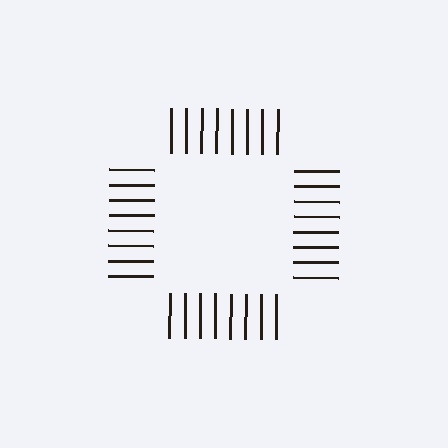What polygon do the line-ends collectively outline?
An illusory square — the line segments terminate on its edges but no continuous stroke is drawn.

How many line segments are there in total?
32 — 8 along each of the 4 edges.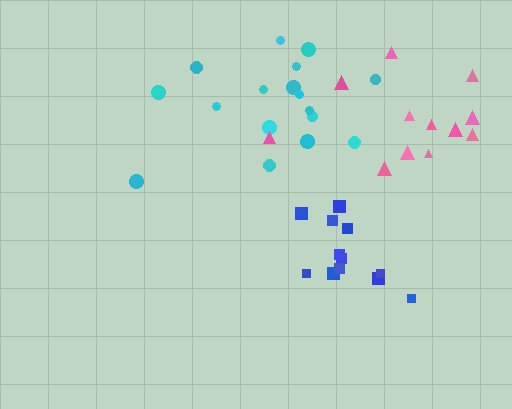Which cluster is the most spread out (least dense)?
Pink.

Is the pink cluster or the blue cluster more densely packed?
Blue.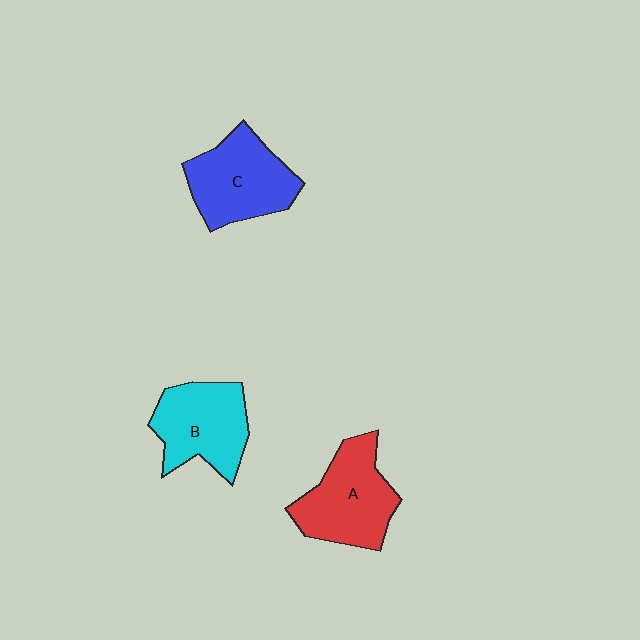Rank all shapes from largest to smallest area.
From largest to smallest: A (red), C (blue), B (cyan).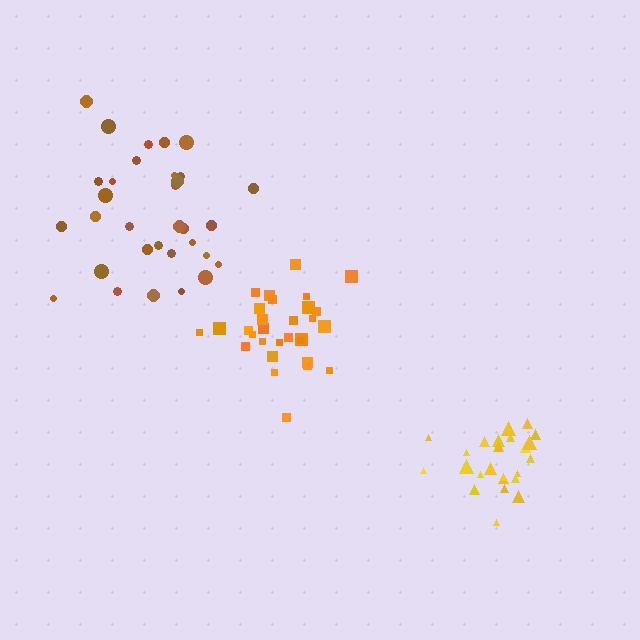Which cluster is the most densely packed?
Yellow.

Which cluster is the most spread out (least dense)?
Brown.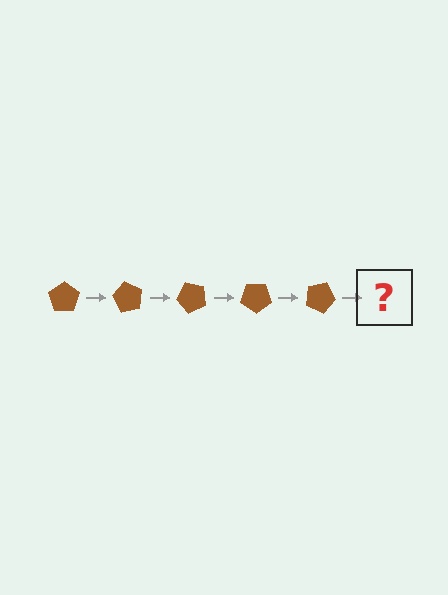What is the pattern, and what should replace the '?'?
The pattern is that the pentagon rotates 60 degrees each step. The '?' should be a brown pentagon rotated 300 degrees.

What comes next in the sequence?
The next element should be a brown pentagon rotated 300 degrees.